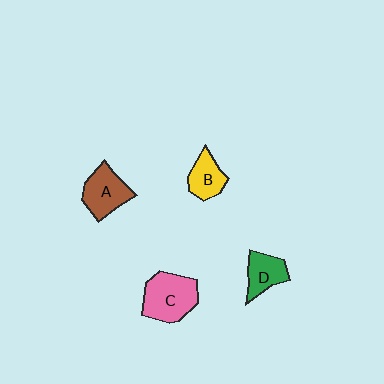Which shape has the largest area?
Shape C (pink).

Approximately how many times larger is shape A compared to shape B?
Approximately 1.4 times.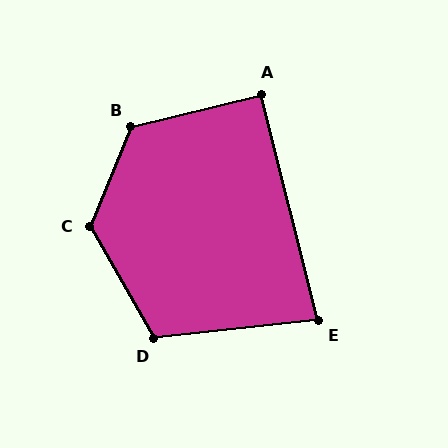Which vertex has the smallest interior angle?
E, at approximately 82 degrees.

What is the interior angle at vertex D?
Approximately 113 degrees (obtuse).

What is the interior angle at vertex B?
Approximately 126 degrees (obtuse).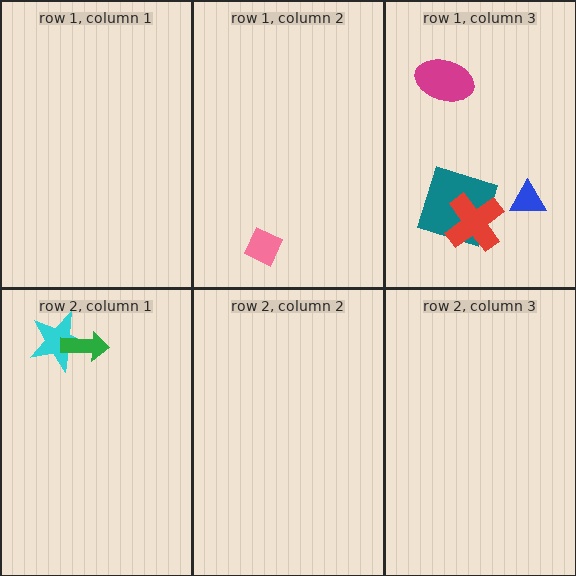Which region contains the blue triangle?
The row 1, column 3 region.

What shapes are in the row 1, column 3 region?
The teal square, the magenta ellipse, the blue triangle, the red cross.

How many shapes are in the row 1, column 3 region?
4.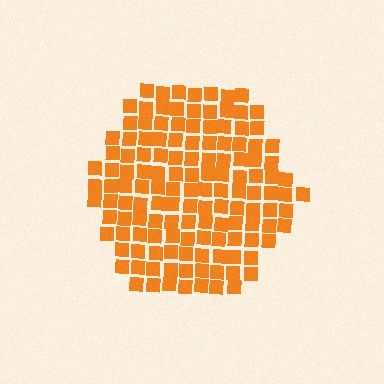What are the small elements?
The small elements are squares.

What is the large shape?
The large shape is a hexagon.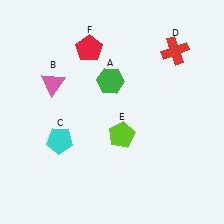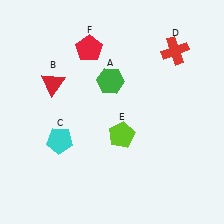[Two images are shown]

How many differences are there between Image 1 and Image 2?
There is 1 difference between the two images.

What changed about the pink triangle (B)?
In Image 1, B is pink. In Image 2, it changed to red.